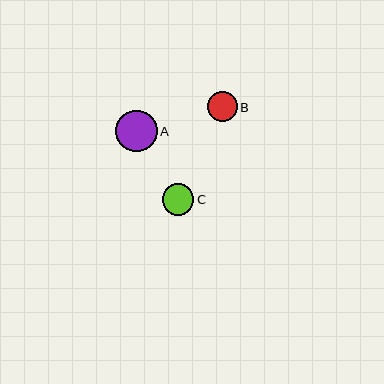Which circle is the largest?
Circle A is the largest with a size of approximately 42 pixels.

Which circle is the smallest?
Circle B is the smallest with a size of approximately 30 pixels.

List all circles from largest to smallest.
From largest to smallest: A, C, B.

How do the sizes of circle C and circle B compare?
Circle C and circle B are approximately the same size.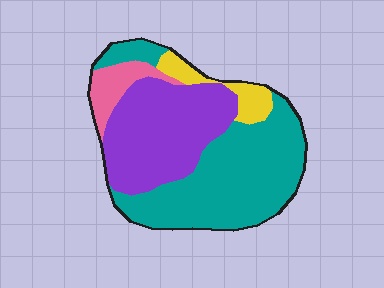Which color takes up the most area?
Teal, at roughly 50%.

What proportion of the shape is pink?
Pink takes up less than a quarter of the shape.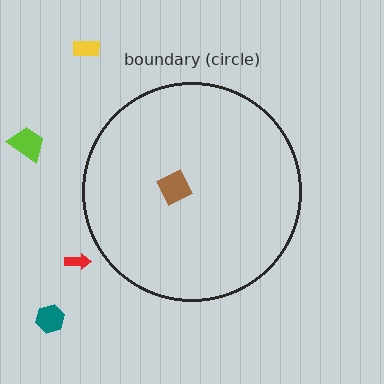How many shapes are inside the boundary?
1 inside, 4 outside.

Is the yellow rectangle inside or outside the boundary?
Outside.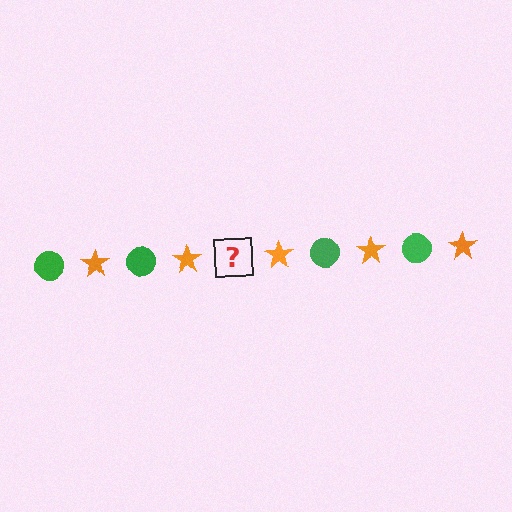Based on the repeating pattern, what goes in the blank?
The blank should be a green circle.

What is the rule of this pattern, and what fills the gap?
The rule is that the pattern alternates between green circle and orange star. The gap should be filled with a green circle.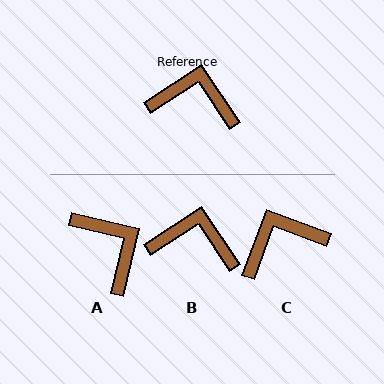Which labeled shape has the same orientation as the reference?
B.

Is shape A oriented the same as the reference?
No, it is off by about 47 degrees.